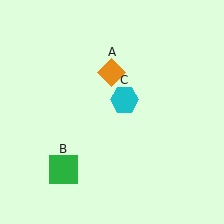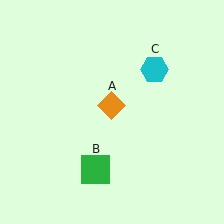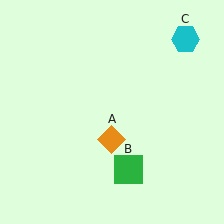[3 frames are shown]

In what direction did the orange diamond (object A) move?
The orange diamond (object A) moved down.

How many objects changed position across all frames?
3 objects changed position: orange diamond (object A), green square (object B), cyan hexagon (object C).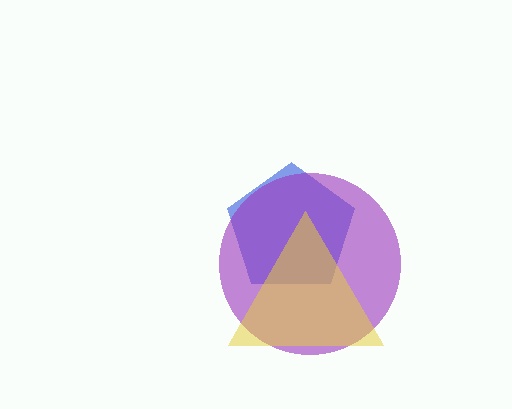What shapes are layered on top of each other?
The layered shapes are: a blue pentagon, a purple circle, a yellow triangle.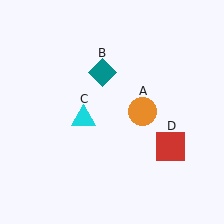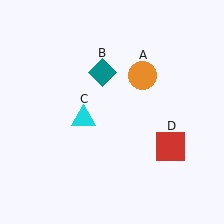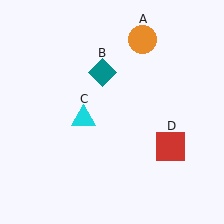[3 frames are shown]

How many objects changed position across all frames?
1 object changed position: orange circle (object A).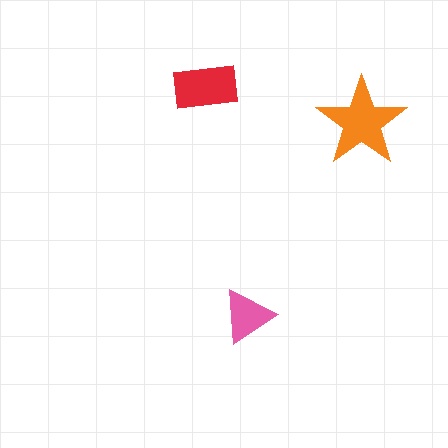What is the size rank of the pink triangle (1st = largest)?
3rd.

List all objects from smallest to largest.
The pink triangle, the red rectangle, the orange star.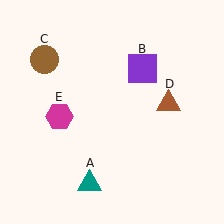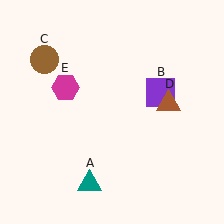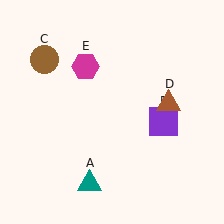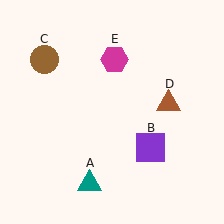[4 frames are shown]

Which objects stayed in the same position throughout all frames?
Teal triangle (object A) and brown circle (object C) and brown triangle (object D) remained stationary.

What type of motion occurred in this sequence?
The purple square (object B), magenta hexagon (object E) rotated clockwise around the center of the scene.